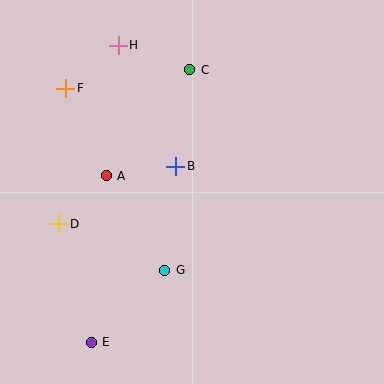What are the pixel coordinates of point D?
Point D is at (59, 224).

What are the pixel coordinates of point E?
Point E is at (91, 342).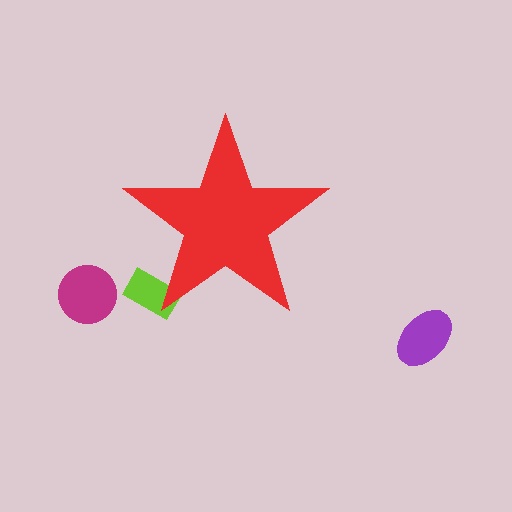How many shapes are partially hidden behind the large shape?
1 shape is partially hidden.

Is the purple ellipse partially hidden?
No, the purple ellipse is fully visible.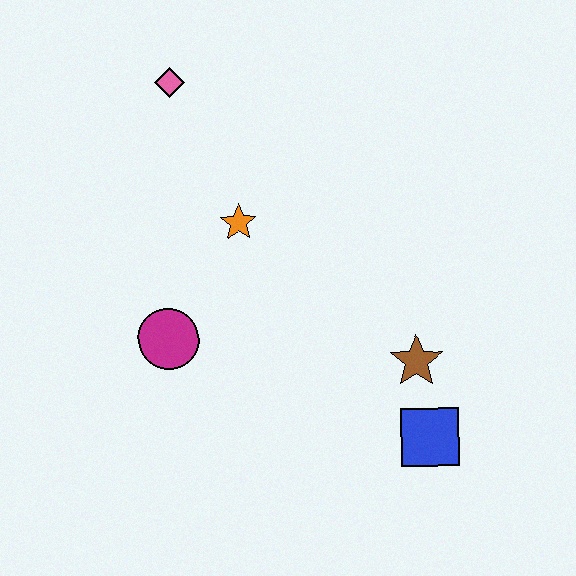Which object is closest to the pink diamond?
The orange star is closest to the pink diamond.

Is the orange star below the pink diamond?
Yes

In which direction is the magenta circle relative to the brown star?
The magenta circle is to the left of the brown star.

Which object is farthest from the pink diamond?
The blue square is farthest from the pink diamond.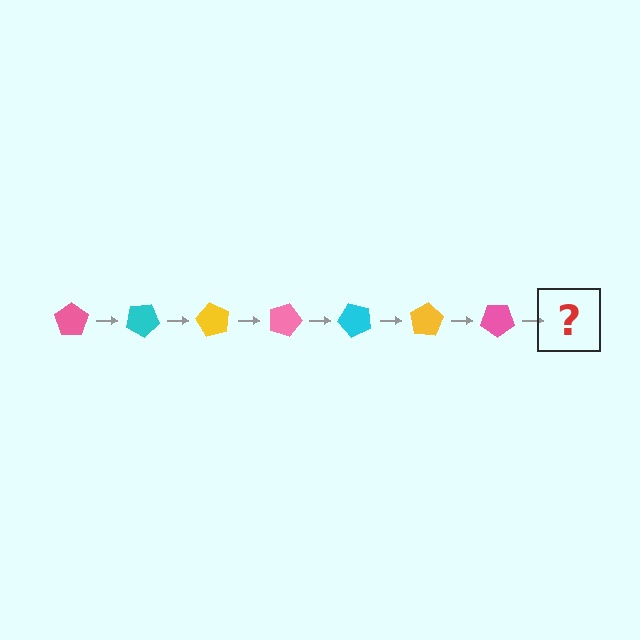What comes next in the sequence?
The next element should be a cyan pentagon, rotated 210 degrees from the start.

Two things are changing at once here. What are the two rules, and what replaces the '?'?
The two rules are that it rotates 30 degrees each step and the color cycles through pink, cyan, and yellow. The '?' should be a cyan pentagon, rotated 210 degrees from the start.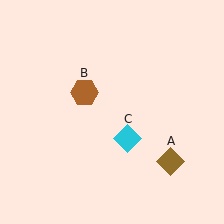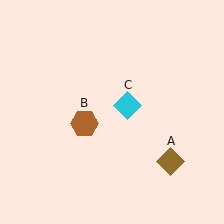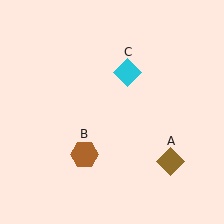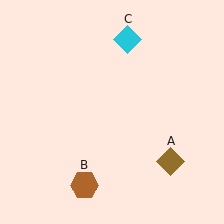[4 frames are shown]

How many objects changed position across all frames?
2 objects changed position: brown hexagon (object B), cyan diamond (object C).